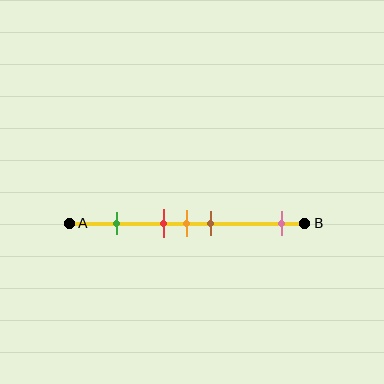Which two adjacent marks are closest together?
The red and orange marks are the closest adjacent pair.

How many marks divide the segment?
There are 5 marks dividing the segment.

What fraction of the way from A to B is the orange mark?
The orange mark is approximately 50% (0.5) of the way from A to B.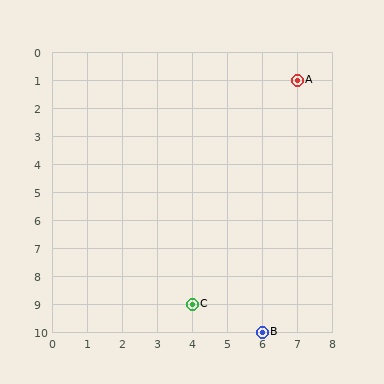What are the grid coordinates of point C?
Point C is at grid coordinates (4, 9).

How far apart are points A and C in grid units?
Points A and C are 3 columns and 8 rows apart (about 8.5 grid units diagonally).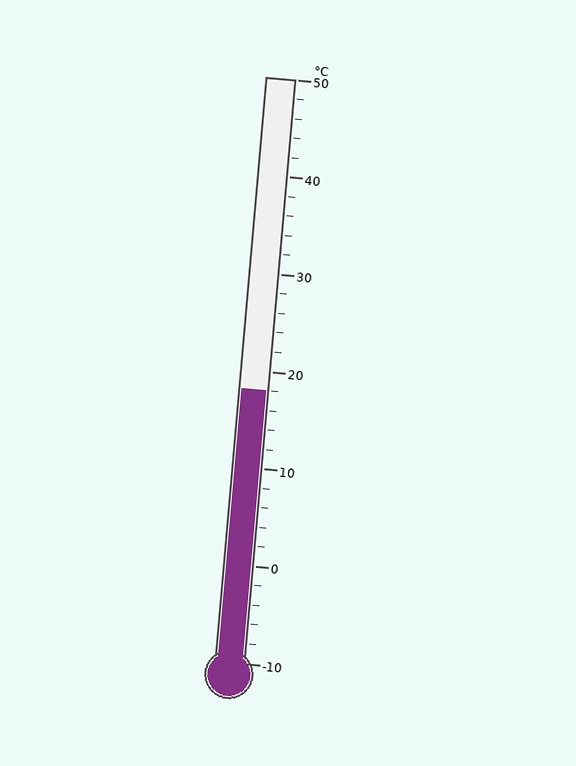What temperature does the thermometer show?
The thermometer shows approximately 18°C.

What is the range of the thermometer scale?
The thermometer scale ranges from -10°C to 50°C.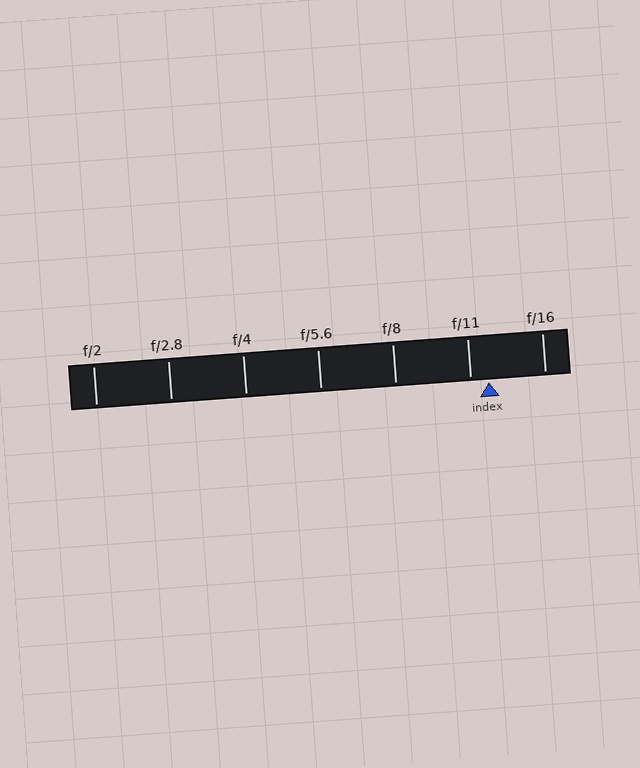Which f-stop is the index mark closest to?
The index mark is closest to f/11.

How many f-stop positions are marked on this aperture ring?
There are 7 f-stop positions marked.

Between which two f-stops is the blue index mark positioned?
The index mark is between f/11 and f/16.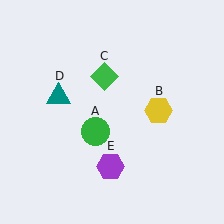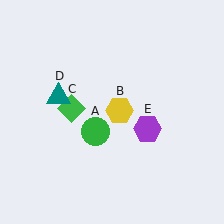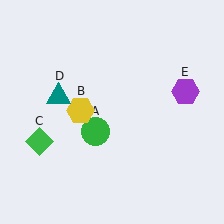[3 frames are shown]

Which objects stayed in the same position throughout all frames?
Green circle (object A) and teal triangle (object D) remained stationary.